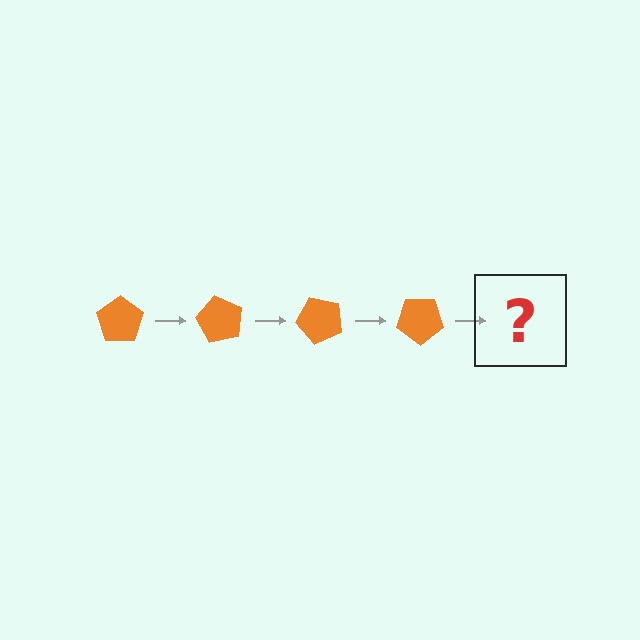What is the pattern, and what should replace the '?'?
The pattern is that the pentagon rotates 60 degrees each step. The '?' should be an orange pentagon rotated 240 degrees.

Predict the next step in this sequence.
The next step is an orange pentagon rotated 240 degrees.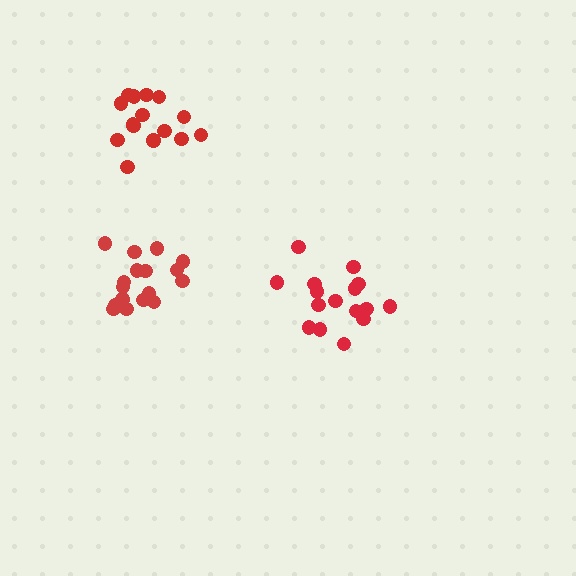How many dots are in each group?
Group 1: 17 dots, Group 2: 15 dots, Group 3: 16 dots (48 total).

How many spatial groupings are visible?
There are 3 spatial groupings.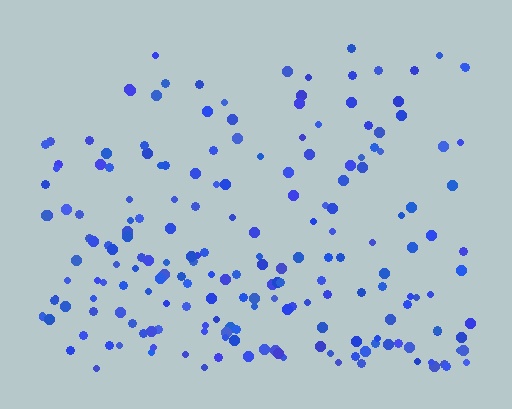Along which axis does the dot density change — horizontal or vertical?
Vertical.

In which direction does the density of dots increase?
From top to bottom, with the bottom side densest.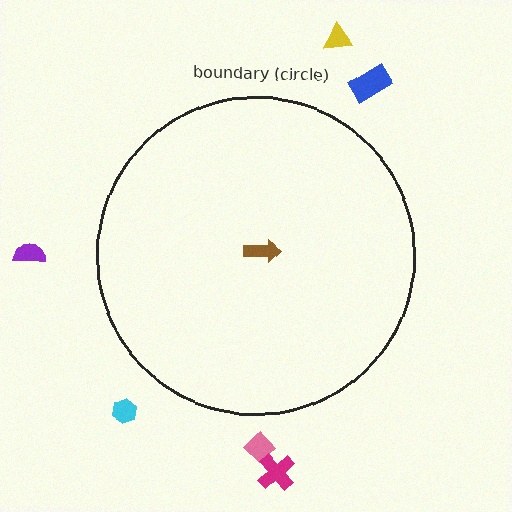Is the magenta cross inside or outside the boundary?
Outside.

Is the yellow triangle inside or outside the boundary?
Outside.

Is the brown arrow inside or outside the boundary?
Inside.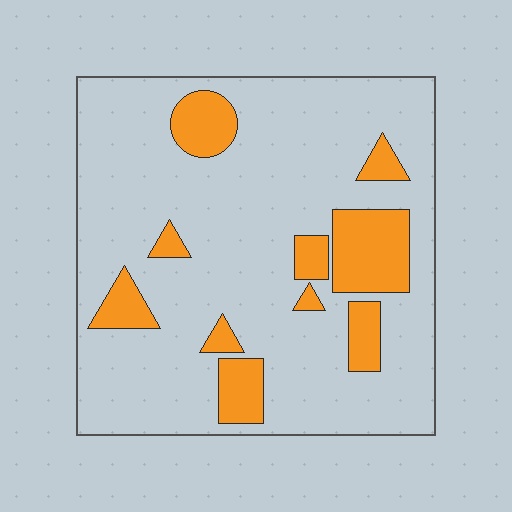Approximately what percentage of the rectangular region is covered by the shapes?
Approximately 20%.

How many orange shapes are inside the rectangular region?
10.